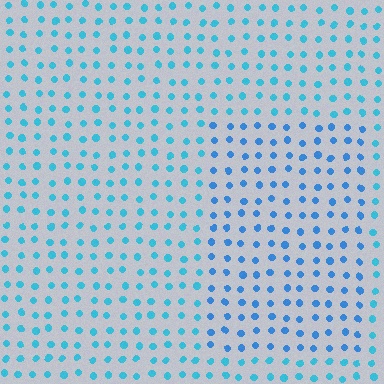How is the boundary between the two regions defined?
The boundary is defined purely by a slight shift in hue (about 21 degrees). Spacing, size, and orientation are identical on both sides.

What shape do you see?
I see a rectangle.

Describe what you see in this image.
The image is filled with small cyan elements in a uniform arrangement. A rectangle-shaped region is visible where the elements are tinted to a slightly different hue, forming a subtle color boundary.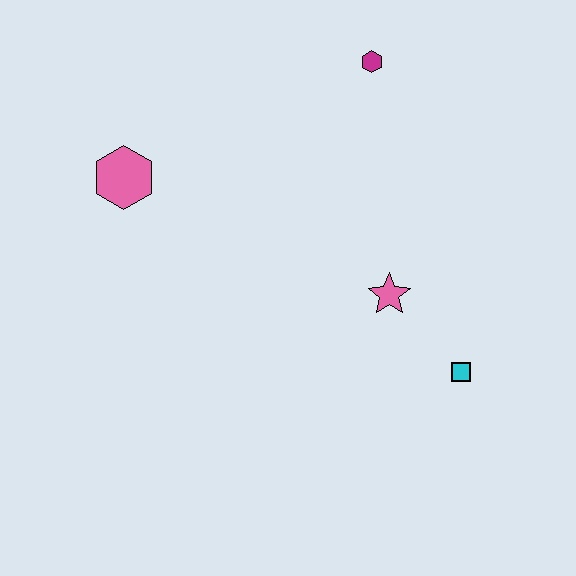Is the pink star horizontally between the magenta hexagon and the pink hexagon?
No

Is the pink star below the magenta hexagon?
Yes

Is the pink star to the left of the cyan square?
Yes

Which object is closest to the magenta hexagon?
The pink star is closest to the magenta hexagon.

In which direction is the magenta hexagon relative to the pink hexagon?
The magenta hexagon is to the right of the pink hexagon.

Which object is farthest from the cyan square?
The pink hexagon is farthest from the cyan square.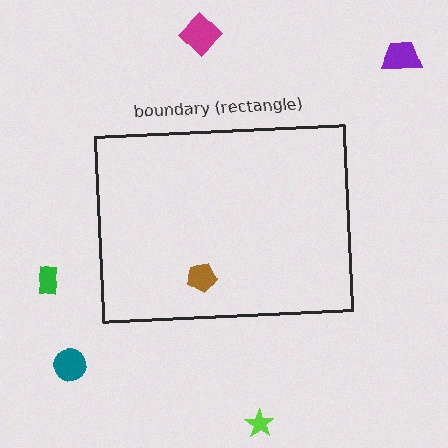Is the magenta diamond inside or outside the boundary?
Outside.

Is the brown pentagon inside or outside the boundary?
Inside.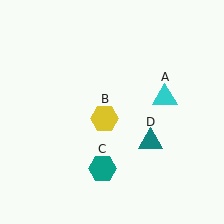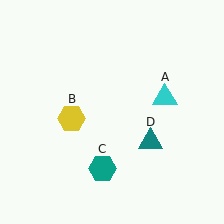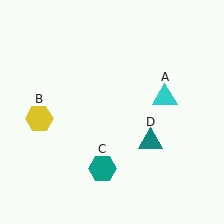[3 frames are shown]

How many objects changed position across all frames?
1 object changed position: yellow hexagon (object B).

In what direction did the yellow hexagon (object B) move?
The yellow hexagon (object B) moved left.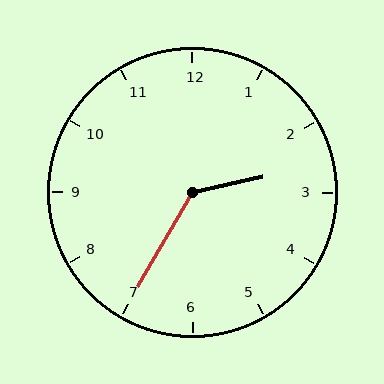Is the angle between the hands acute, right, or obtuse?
It is obtuse.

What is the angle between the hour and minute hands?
Approximately 132 degrees.